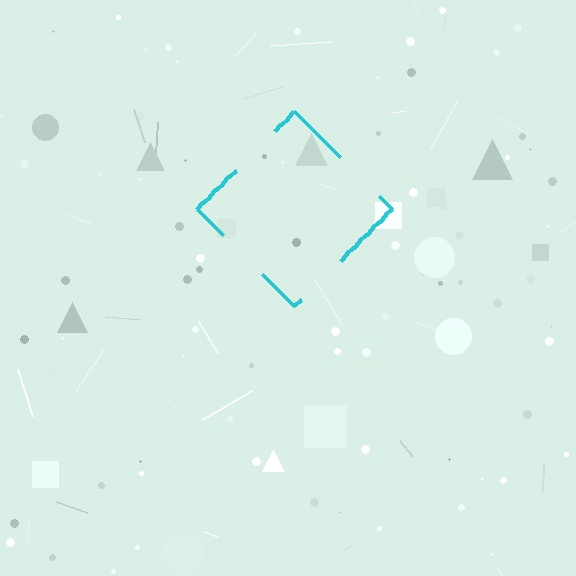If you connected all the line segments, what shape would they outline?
They would outline a diamond.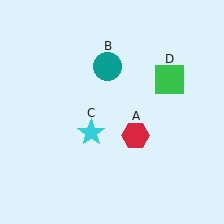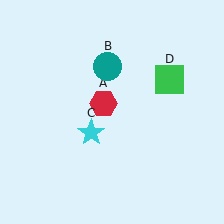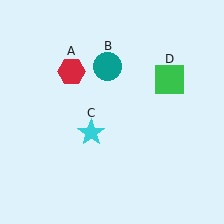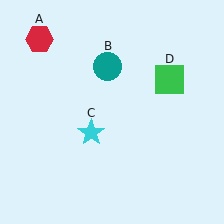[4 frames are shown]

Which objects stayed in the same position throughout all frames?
Teal circle (object B) and cyan star (object C) and green square (object D) remained stationary.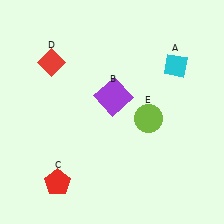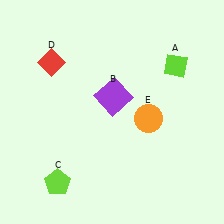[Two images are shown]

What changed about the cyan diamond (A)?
In Image 1, A is cyan. In Image 2, it changed to lime.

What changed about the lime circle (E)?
In Image 1, E is lime. In Image 2, it changed to orange.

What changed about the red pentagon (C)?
In Image 1, C is red. In Image 2, it changed to lime.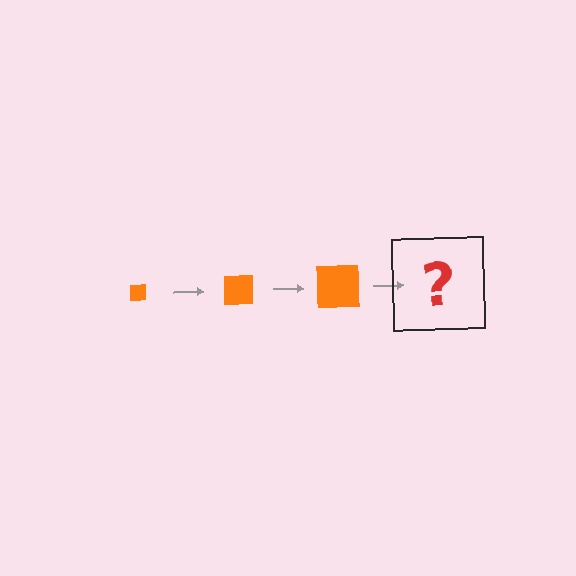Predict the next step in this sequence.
The next step is an orange square, larger than the previous one.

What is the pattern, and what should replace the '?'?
The pattern is that the square gets progressively larger each step. The '?' should be an orange square, larger than the previous one.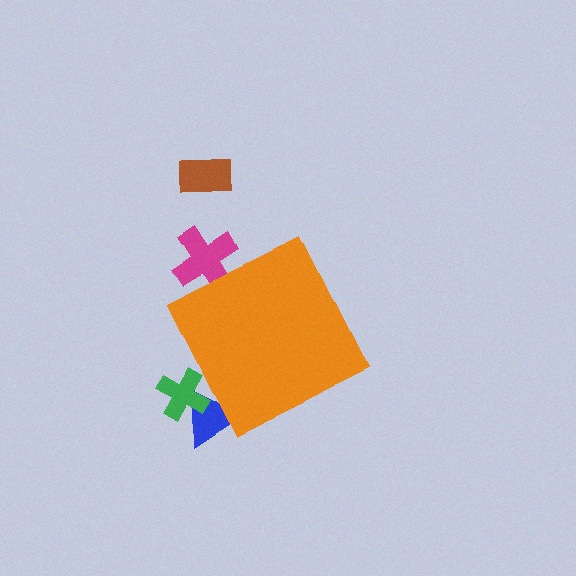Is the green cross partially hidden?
Yes, the green cross is partially hidden behind the orange diamond.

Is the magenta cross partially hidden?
Yes, the magenta cross is partially hidden behind the orange diamond.